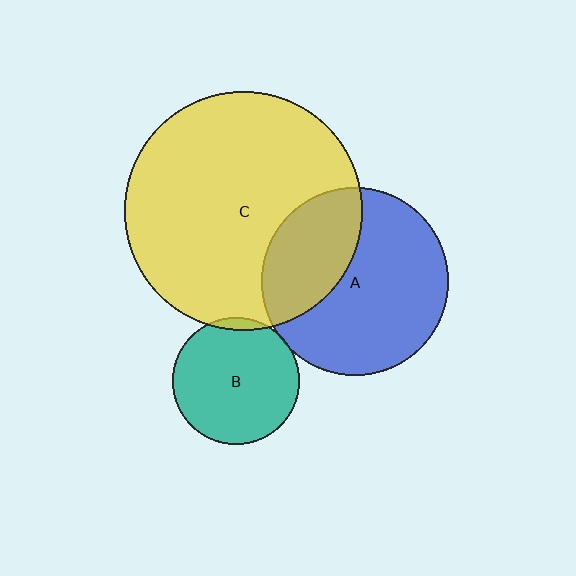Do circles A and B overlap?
Yes.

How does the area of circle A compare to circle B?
Approximately 2.2 times.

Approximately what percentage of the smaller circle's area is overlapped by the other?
Approximately 5%.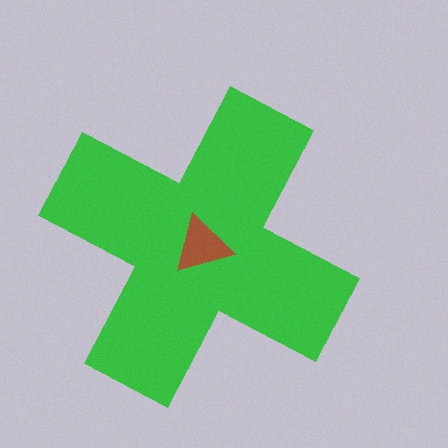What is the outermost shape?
The green cross.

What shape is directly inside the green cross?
The brown triangle.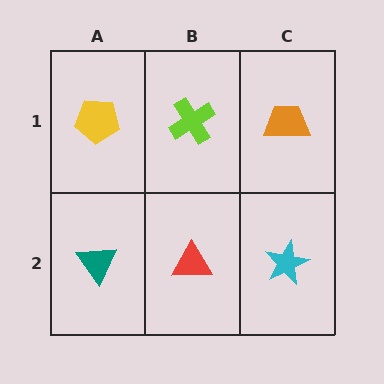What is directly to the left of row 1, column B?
A yellow pentagon.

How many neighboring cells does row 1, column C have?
2.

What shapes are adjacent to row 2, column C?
An orange trapezoid (row 1, column C), a red triangle (row 2, column B).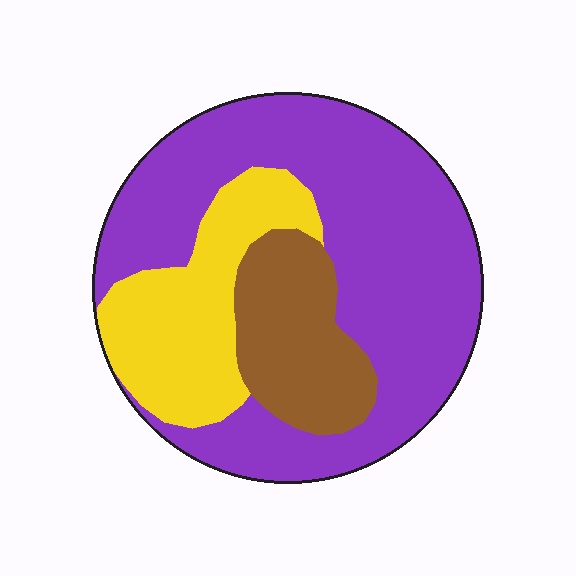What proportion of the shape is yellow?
Yellow takes up about one fifth (1/5) of the shape.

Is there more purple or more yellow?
Purple.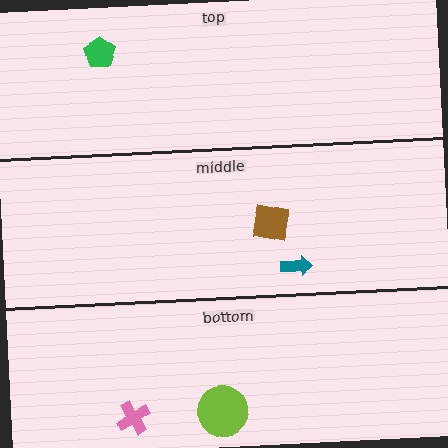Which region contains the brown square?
The middle region.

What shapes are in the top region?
The green pentagon.